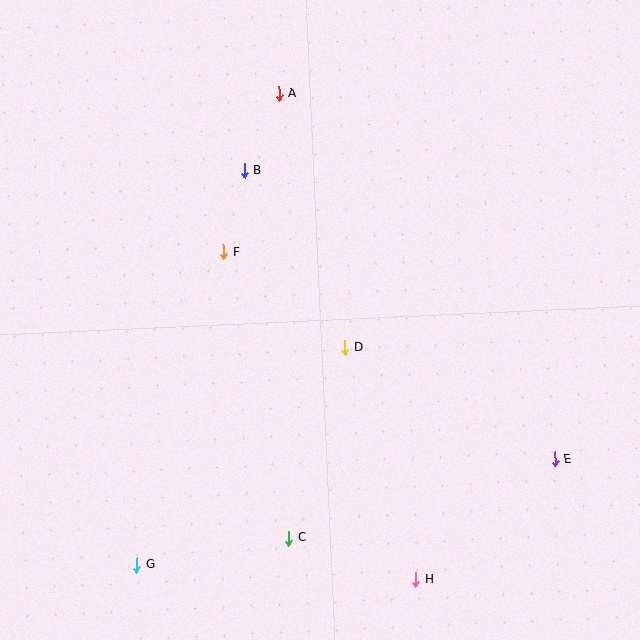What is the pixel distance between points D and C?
The distance between D and C is 199 pixels.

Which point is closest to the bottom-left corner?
Point G is closest to the bottom-left corner.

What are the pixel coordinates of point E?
Point E is at (555, 459).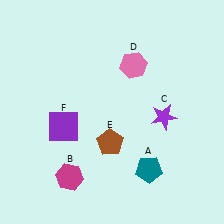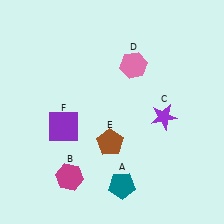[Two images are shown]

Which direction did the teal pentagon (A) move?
The teal pentagon (A) moved left.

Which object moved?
The teal pentagon (A) moved left.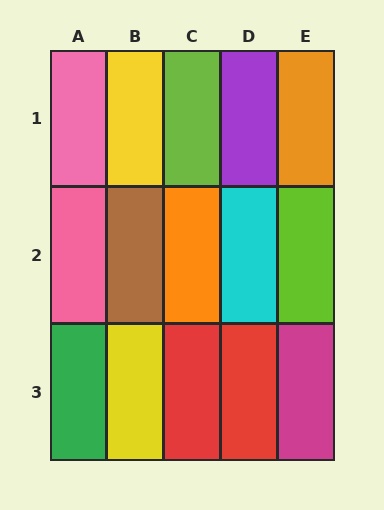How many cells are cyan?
1 cell is cyan.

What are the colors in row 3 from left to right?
Green, yellow, red, red, magenta.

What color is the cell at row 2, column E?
Lime.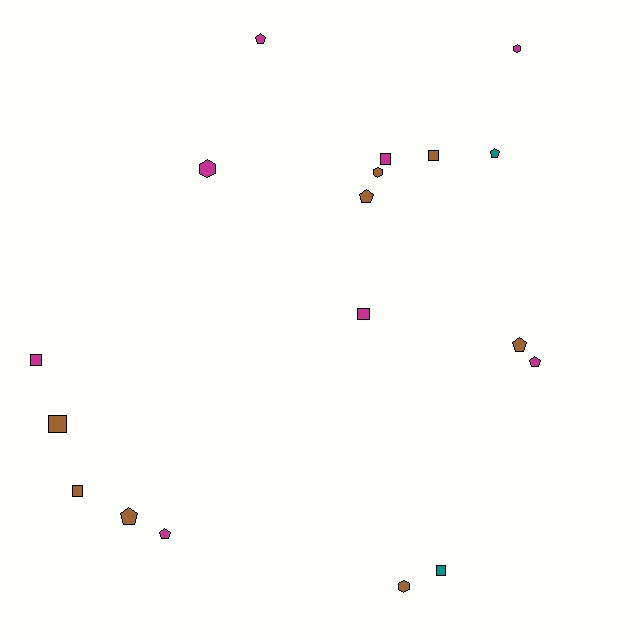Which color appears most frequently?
Brown, with 8 objects.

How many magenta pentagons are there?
There are 3 magenta pentagons.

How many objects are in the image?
There are 18 objects.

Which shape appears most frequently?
Pentagon, with 7 objects.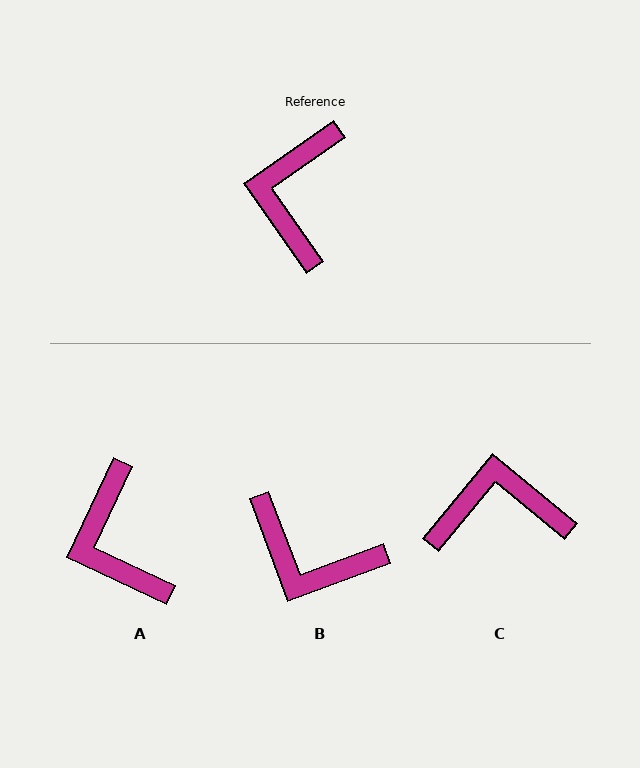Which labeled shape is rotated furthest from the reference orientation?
B, about 76 degrees away.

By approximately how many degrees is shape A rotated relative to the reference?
Approximately 30 degrees counter-clockwise.